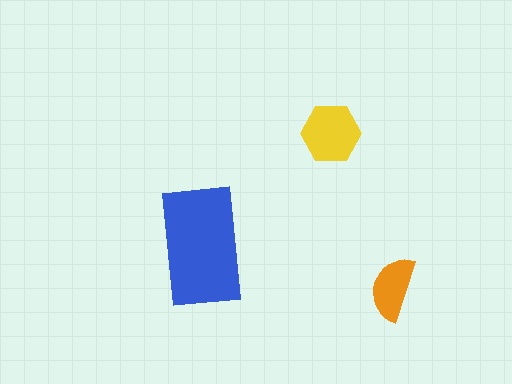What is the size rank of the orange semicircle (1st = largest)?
3rd.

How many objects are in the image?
There are 3 objects in the image.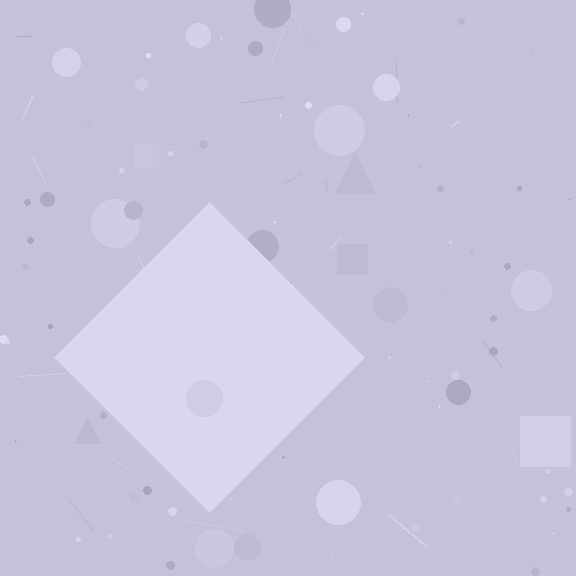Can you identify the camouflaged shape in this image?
The camouflaged shape is a diamond.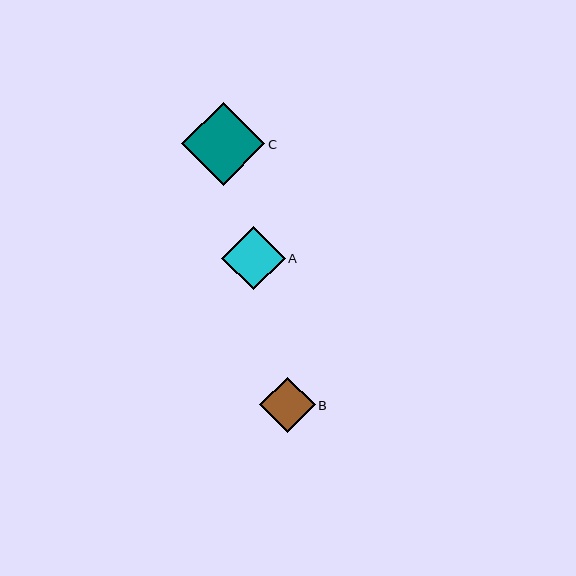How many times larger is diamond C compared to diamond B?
Diamond C is approximately 1.5 times the size of diamond B.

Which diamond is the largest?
Diamond C is the largest with a size of approximately 83 pixels.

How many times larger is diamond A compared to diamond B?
Diamond A is approximately 1.1 times the size of diamond B.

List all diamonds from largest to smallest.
From largest to smallest: C, A, B.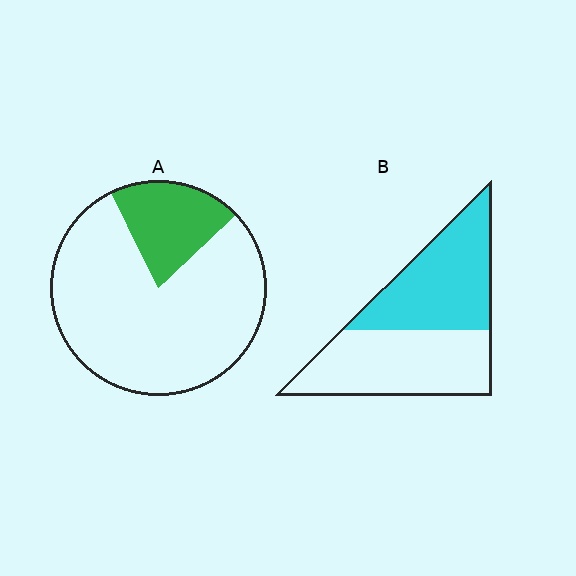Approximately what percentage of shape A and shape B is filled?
A is approximately 20% and B is approximately 50%.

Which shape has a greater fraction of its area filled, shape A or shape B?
Shape B.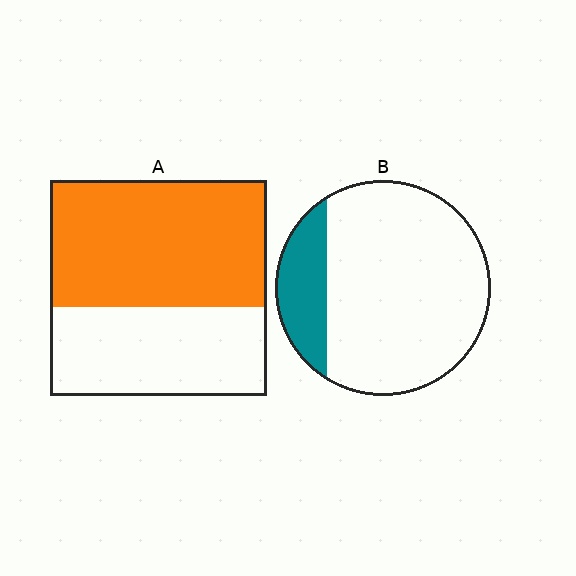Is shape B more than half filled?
No.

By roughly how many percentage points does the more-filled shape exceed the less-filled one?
By roughly 40 percentage points (A over B).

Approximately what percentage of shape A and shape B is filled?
A is approximately 60% and B is approximately 20%.